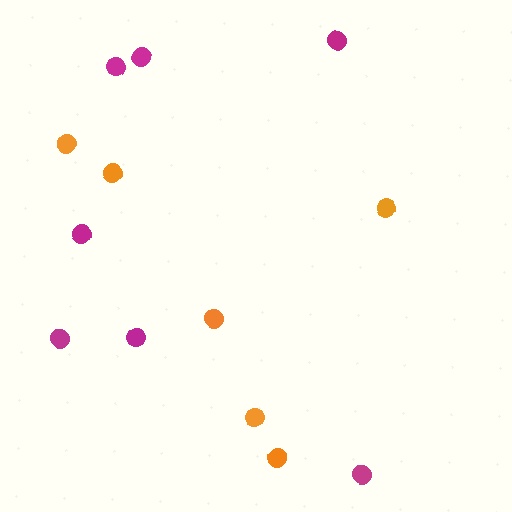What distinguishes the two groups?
There are 2 groups: one group of magenta circles (7) and one group of orange circles (6).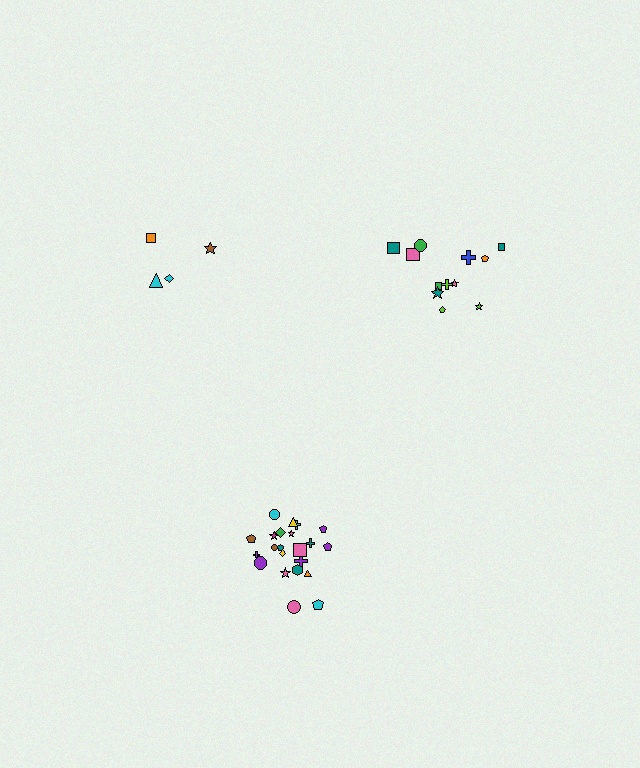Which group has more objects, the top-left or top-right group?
The top-right group.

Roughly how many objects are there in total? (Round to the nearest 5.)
Roughly 40 objects in total.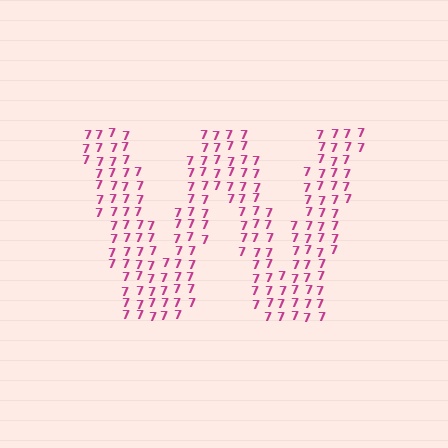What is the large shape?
The large shape is the letter W.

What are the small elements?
The small elements are digit 7's.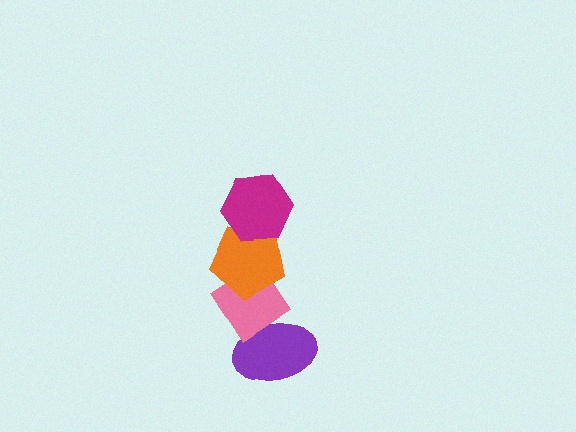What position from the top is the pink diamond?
The pink diamond is 3rd from the top.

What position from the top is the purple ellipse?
The purple ellipse is 4th from the top.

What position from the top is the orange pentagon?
The orange pentagon is 2nd from the top.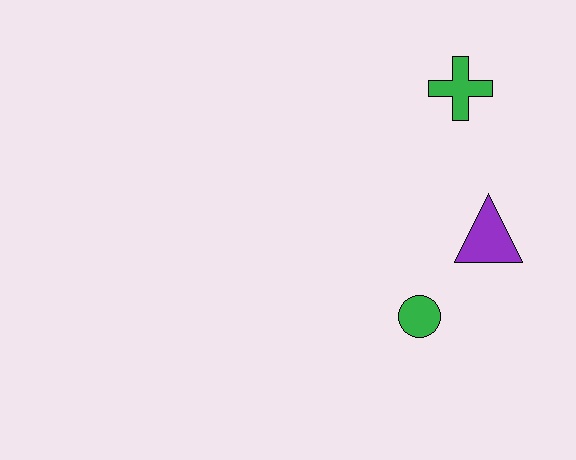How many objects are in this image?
There are 3 objects.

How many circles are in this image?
There is 1 circle.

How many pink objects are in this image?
There are no pink objects.